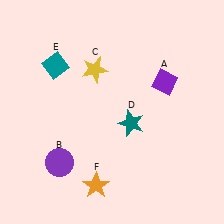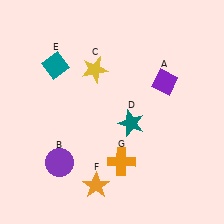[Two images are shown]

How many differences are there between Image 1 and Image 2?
There is 1 difference between the two images.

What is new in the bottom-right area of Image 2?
An orange cross (G) was added in the bottom-right area of Image 2.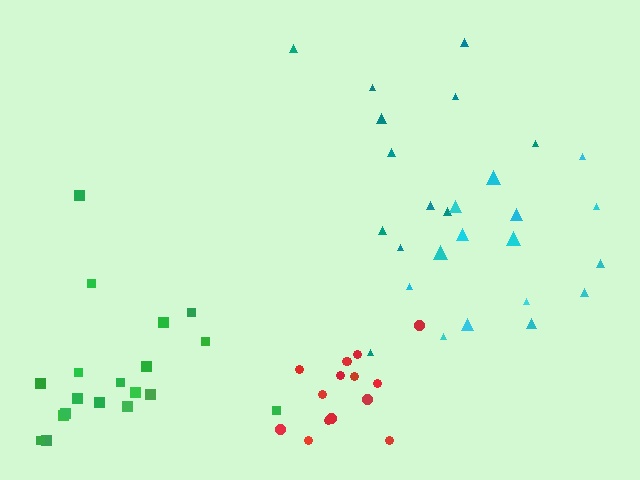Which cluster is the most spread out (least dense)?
Teal.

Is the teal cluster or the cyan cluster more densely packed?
Cyan.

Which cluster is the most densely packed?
Red.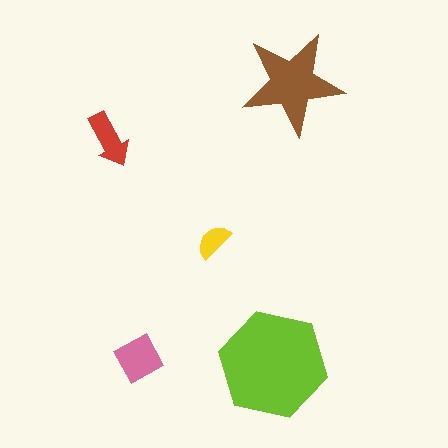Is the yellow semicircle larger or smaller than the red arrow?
Smaller.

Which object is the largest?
The lime hexagon.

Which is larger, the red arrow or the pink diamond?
The pink diamond.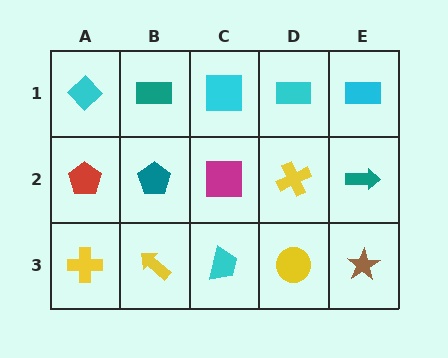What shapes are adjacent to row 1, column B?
A teal pentagon (row 2, column B), a cyan diamond (row 1, column A), a cyan square (row 1, column C).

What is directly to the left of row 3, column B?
A yellow cross.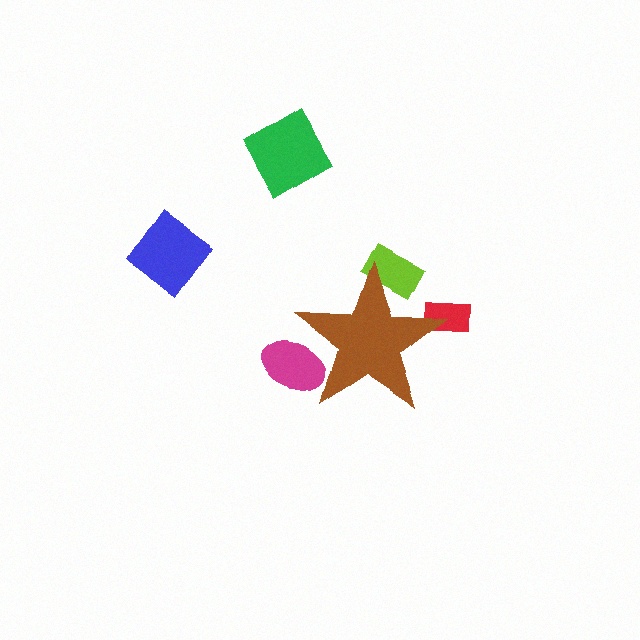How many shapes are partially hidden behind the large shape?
3 shapes are partially hidden.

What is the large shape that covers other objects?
A brown star.